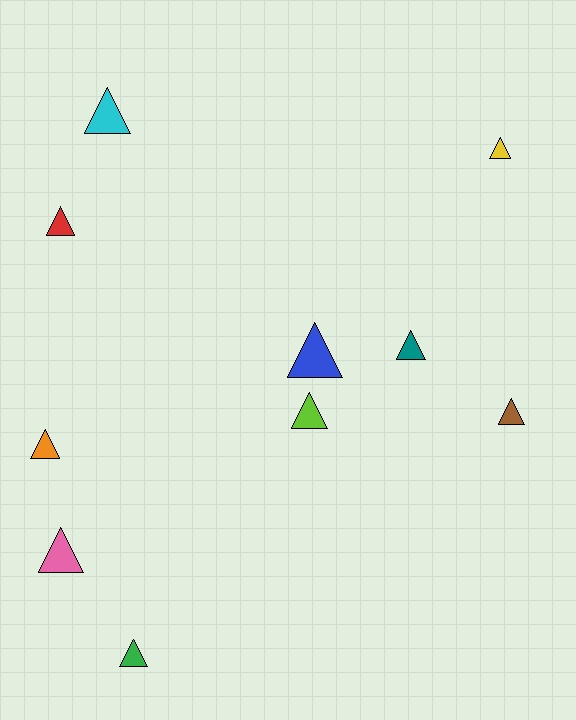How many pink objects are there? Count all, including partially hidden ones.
There is 1 pink object.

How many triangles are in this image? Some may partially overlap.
There are 10 triangles.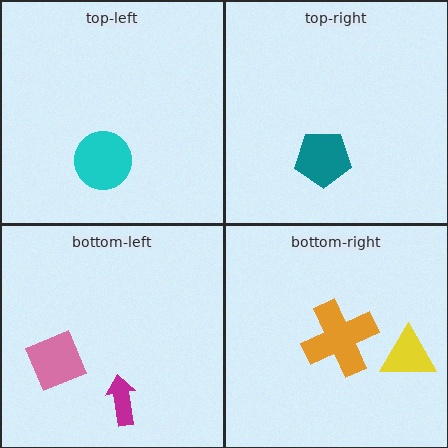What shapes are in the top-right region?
The teal pentagon.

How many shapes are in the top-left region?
1.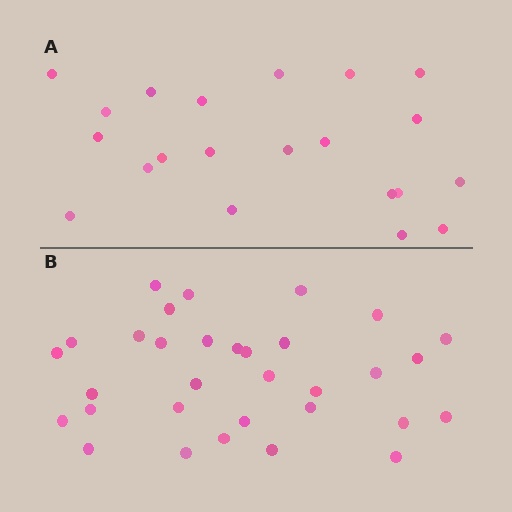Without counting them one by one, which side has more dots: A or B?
Region B (the bottom region) has more dots.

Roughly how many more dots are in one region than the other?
Region B has roughly 12 or so more dots than region A.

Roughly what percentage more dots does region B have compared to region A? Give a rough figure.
About 50% more.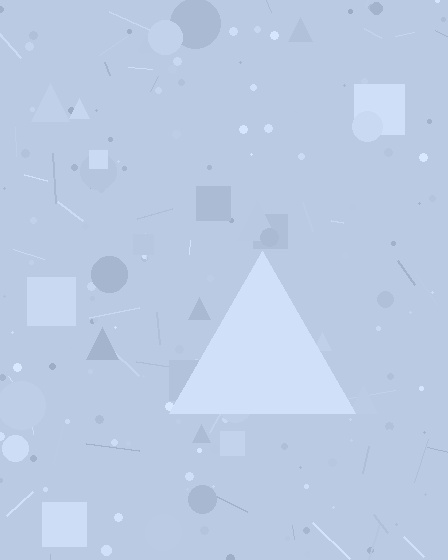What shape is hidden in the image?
A triangle is hidden in the image.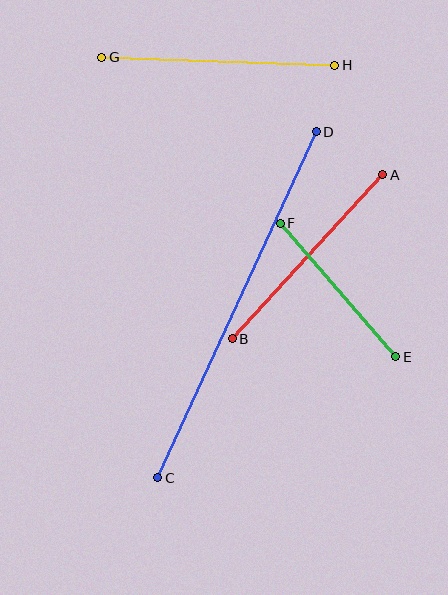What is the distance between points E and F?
The distance is approximately 177 pixels.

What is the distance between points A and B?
The distance is approximately 222 pixels.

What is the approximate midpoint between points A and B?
The midpoint is at approximately (308, 257) pixels.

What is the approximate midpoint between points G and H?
The midpoint is at approximately (218, 61) pixels.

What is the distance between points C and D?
The distance is approximately 380 pixels.